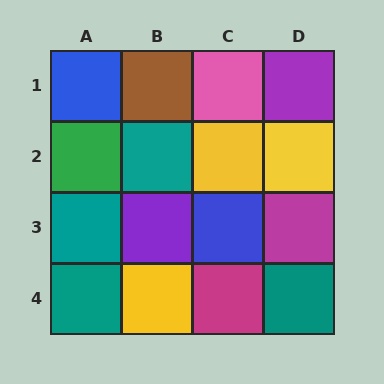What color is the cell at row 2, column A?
Green.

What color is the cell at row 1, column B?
Brown.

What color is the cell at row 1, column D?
Purple.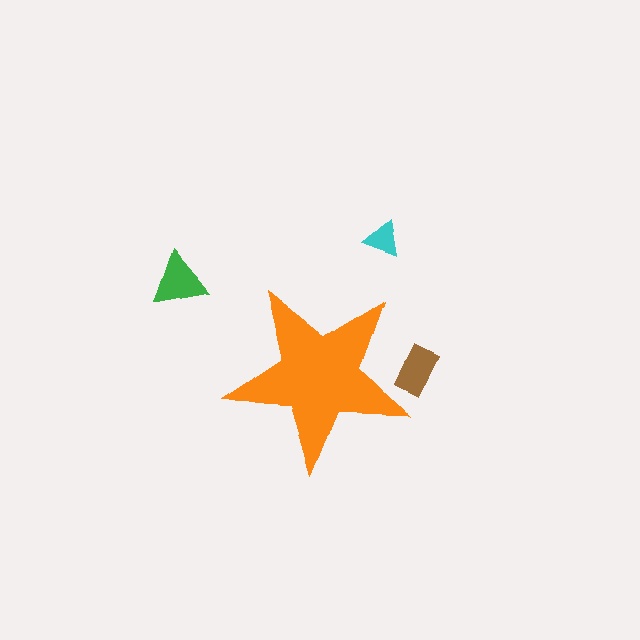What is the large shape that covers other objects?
An orange star.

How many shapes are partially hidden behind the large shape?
1 shape is partially hidden.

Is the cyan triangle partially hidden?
No, the cyan triangle is fully visible.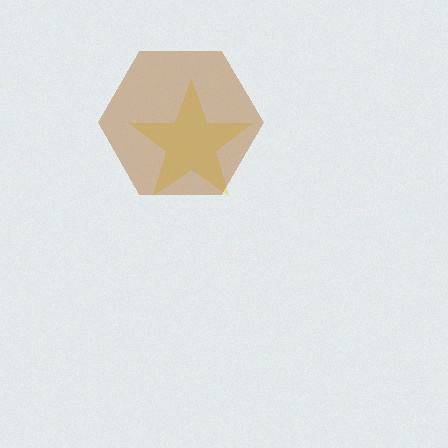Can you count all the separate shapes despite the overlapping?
Yes, there are 2 separate shapes.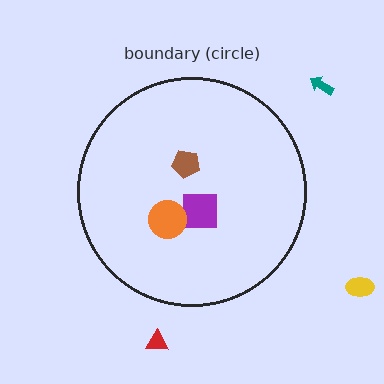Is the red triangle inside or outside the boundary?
Outside.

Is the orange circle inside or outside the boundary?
Inside.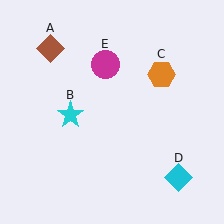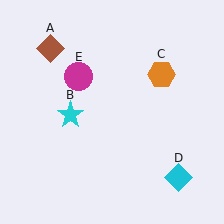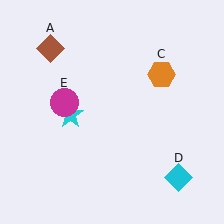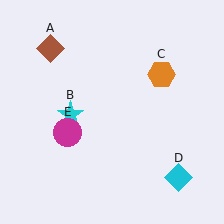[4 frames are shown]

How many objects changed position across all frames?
1 object changed position: magenta circle (object E).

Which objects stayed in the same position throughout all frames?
Brown diamond (object A) and cyan star (object B) and orange hexagon (object C) and cyan diamond (object D) remained stationary.